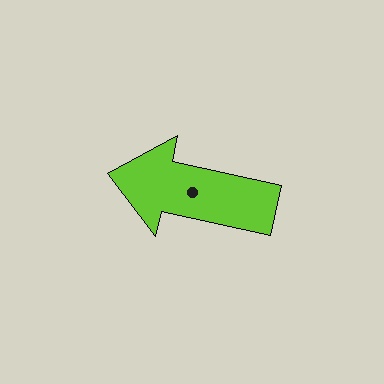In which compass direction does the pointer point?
West.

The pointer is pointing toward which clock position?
Roughly 9 o'clock.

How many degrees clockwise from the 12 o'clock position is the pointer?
Approximately 282 degrees.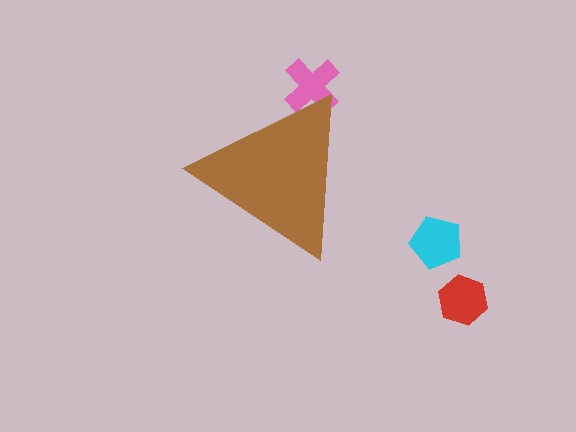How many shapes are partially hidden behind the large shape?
1 shape is partially hidden.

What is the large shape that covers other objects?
A brown triangle.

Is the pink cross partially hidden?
Yes, the pink cross is partially hidden behind the brown triangle.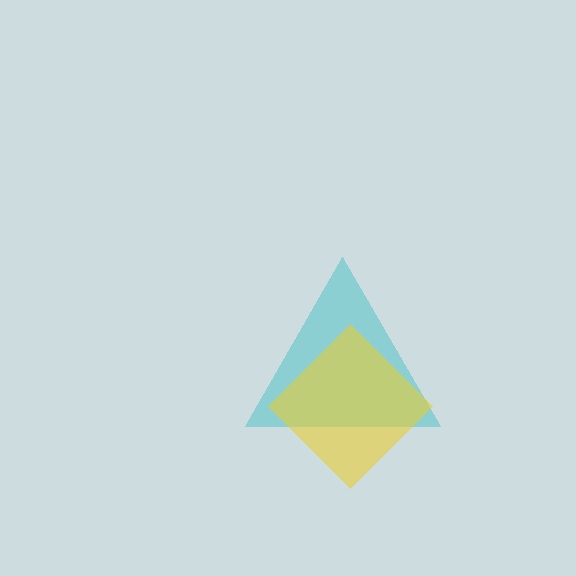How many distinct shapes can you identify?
There are 2 distinct shapes: a cyan triangle, a yellow diamond.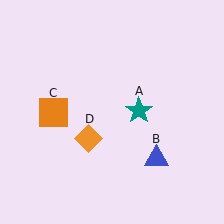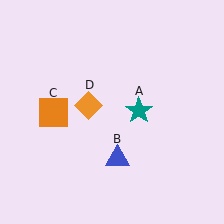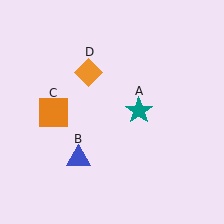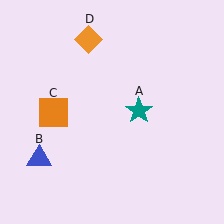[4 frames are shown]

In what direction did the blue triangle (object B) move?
The blue triangle (object B) moved left.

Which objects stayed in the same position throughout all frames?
Teal star (object A) and orange square (object C) remained stationary.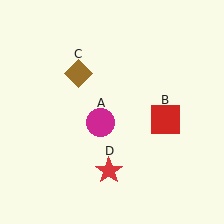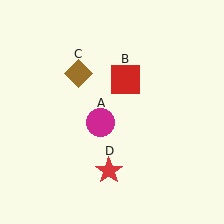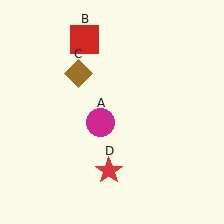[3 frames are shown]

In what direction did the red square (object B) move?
The red square (object B) moved up and to the left.